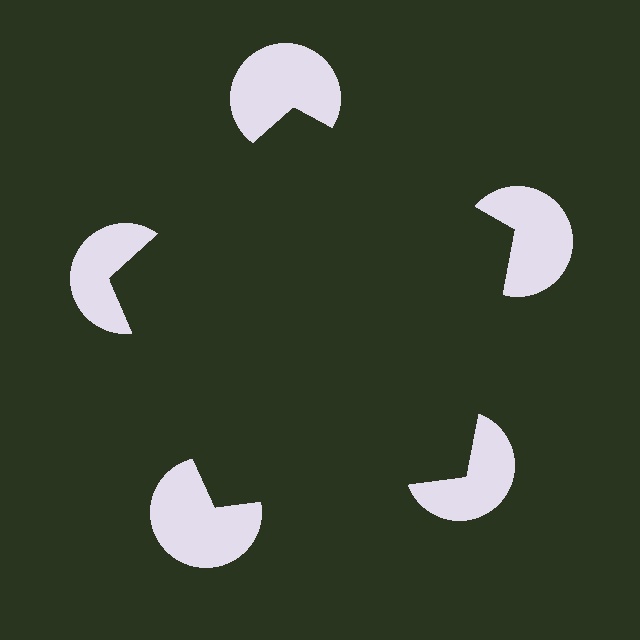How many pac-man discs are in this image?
There are 5 — one at each vertex of the illusory pentagon.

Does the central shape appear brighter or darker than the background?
It typically appears slightly darker than the background, even though no actual brightness change is drawn.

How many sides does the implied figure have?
5 sides.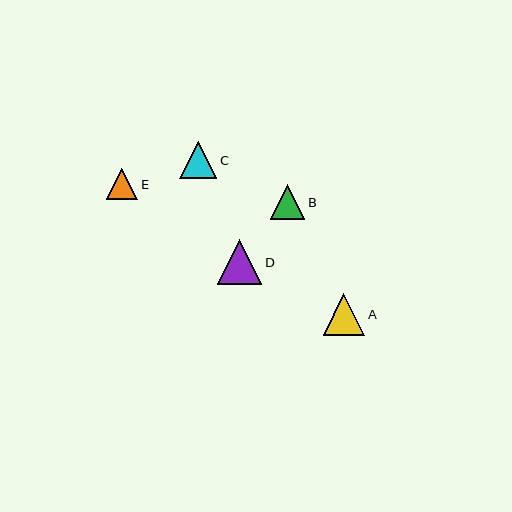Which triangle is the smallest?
Triangle E is the smallest with a size of approximately 32 pixels.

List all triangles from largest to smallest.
From largest to smallest: D, A, C, B, E.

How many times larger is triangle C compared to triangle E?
Triangle C is approximately 1.2 times the size of triangle E.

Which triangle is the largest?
Triangle D is the largest with a size of approximately 44 pixels.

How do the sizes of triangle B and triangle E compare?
Triangle B and triangle E are approximately the same size.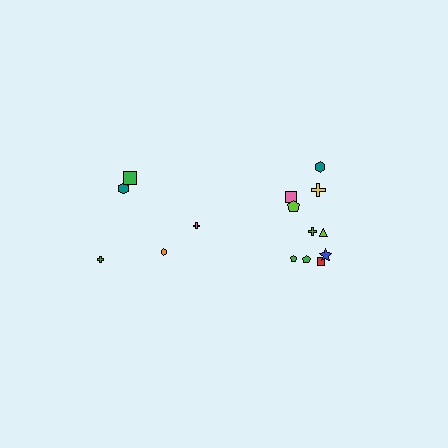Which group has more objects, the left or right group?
The right group.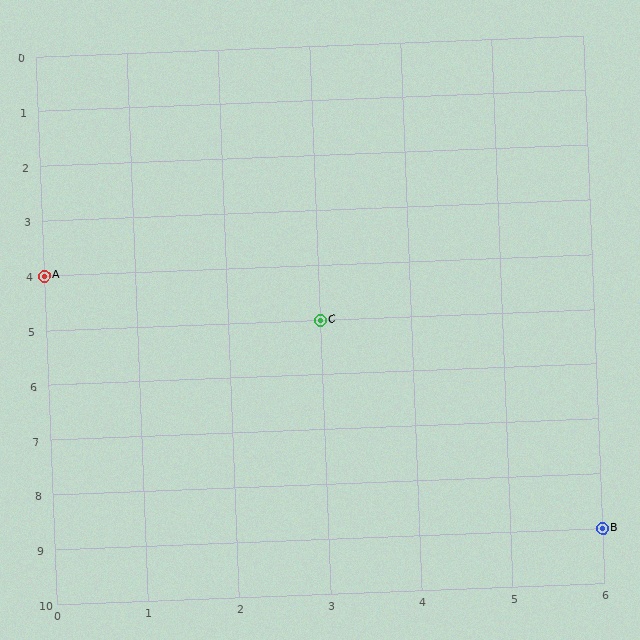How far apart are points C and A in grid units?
Points C and A are 3 columns and 1 row apart (about 3.2 grid units diagonally).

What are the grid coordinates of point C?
Point C is at grid coordinates (3, 5).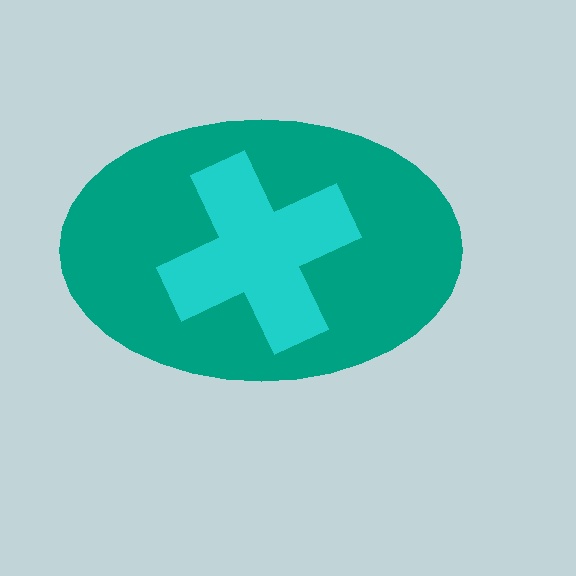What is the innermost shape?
The cyan cross.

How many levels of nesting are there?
2.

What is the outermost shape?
The teal ellipse.